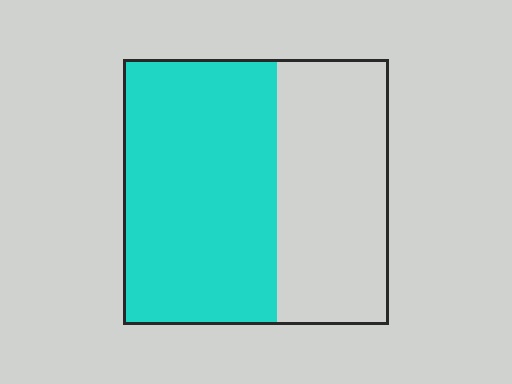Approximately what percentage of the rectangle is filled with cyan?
Approximately 60%.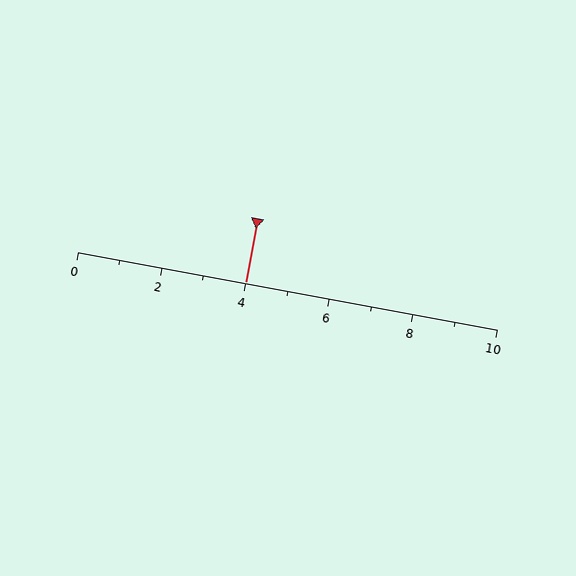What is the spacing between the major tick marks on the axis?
The major ticks are spaced 2 apart.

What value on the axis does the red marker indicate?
The marker indicates approximately 4.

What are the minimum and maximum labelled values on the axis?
The axis runs from 0 to 10.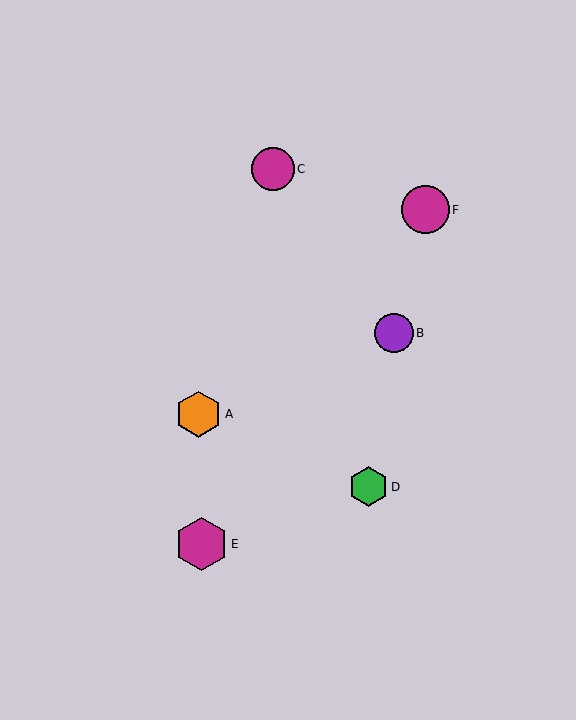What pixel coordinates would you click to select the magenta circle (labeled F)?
Click at (425, 210) to select the magenta circle F.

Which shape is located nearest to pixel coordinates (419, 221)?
The magenta circle (labeled F) at (425, 210) is nearest to that location.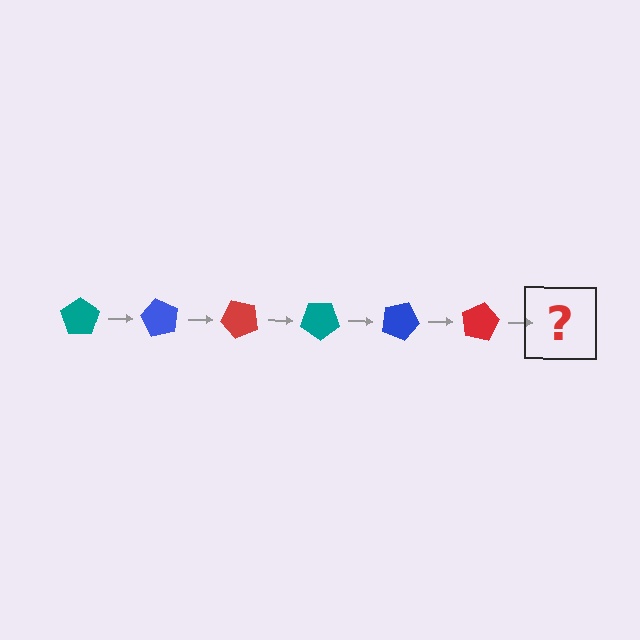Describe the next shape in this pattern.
It should be a teal pentagon, rotated 360 degrees from the start.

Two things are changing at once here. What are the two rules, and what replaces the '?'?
The two rules are that it rotates 60 degrees each step and the color cycles through teal, blue, and red. The '?' should be a teal pentagon, rotated 360 degrees from the start.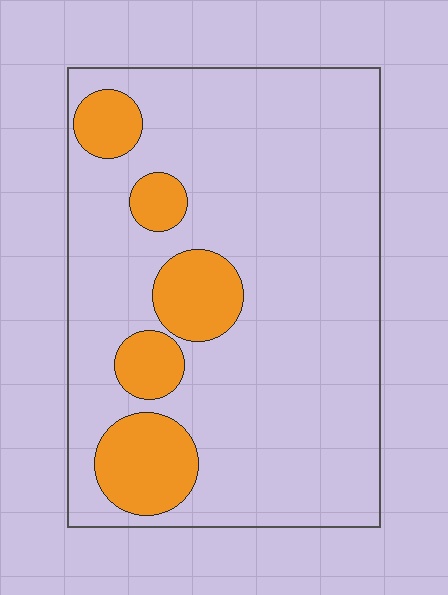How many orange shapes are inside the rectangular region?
5.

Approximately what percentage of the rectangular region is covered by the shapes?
Approximately 20%.